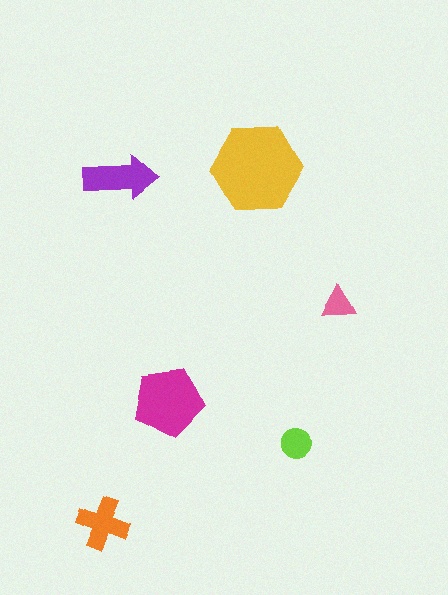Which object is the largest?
The yellow hexagon.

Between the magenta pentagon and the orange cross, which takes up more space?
The magenta pentagon.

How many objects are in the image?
There are 6 objects in the image.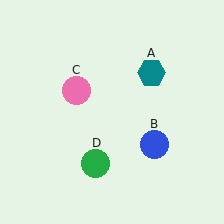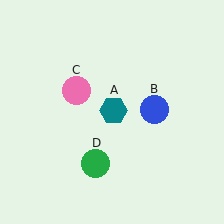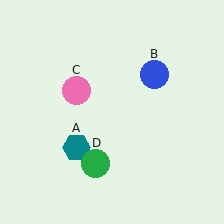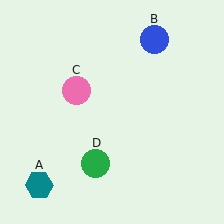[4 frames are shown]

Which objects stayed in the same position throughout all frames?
Pink circle (object C) and green circle (object D) remained stationary.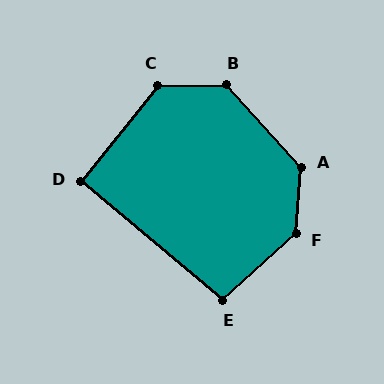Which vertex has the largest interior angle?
F, at approximately 137 degrees.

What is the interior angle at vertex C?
Approximately 129 degrees (obtuse).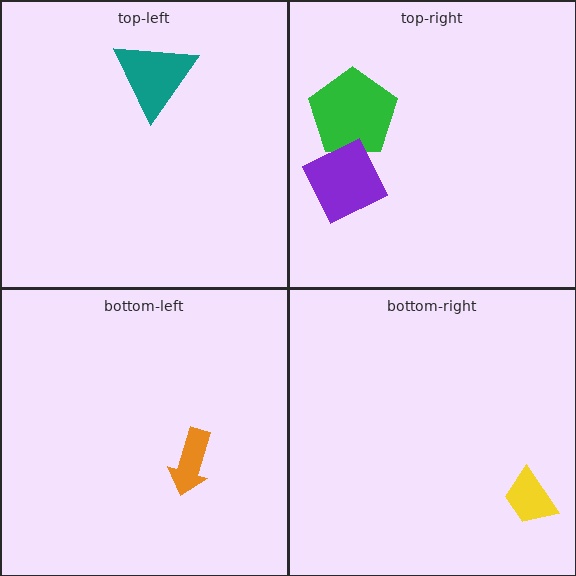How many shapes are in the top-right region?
2.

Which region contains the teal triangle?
The top-left region.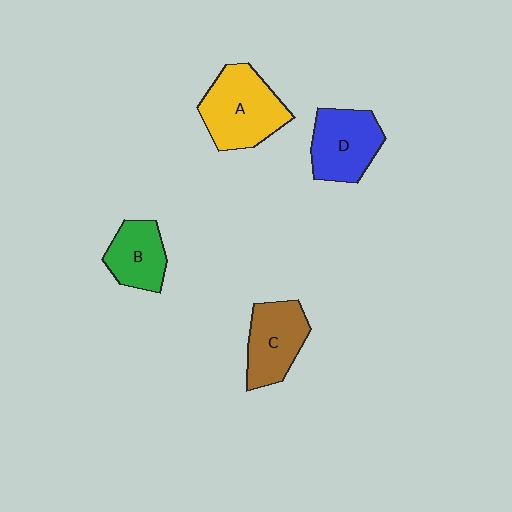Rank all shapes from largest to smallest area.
From largest to smallest: A (yellow), D (blue), C (brown), B (green).